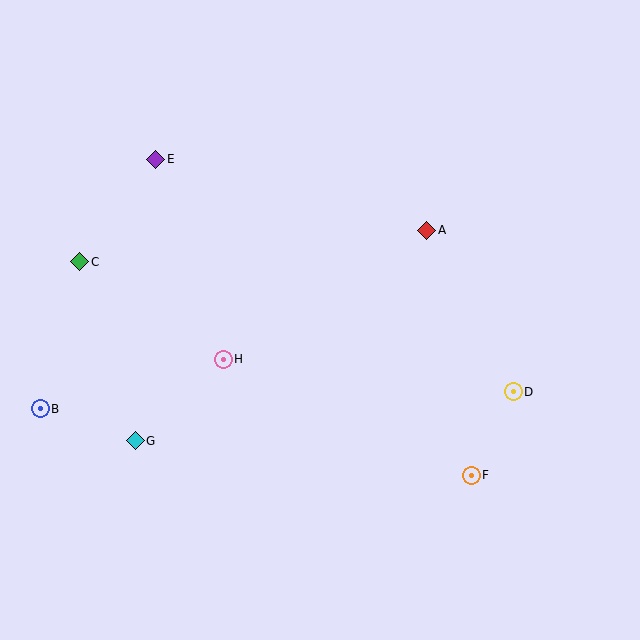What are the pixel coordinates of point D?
Point D is at (513, 392).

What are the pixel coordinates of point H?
Point H is at (223, 359).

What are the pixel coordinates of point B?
Point B is at (40, 409).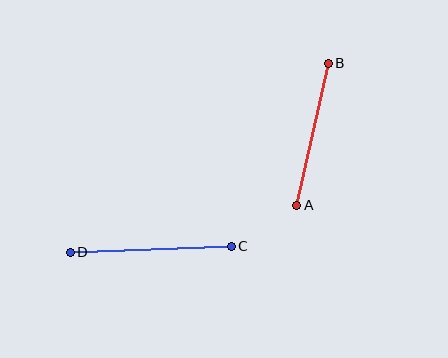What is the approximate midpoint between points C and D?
The midpoint is at approximately (151, 249) pixels.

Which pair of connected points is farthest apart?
Points C and D are farthest apart.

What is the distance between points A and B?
The distance is approximately 146 pixels.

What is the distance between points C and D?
The distance is approximately 161 pixels.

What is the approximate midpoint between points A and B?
The midpoint is at approximately (312, 134) pixels.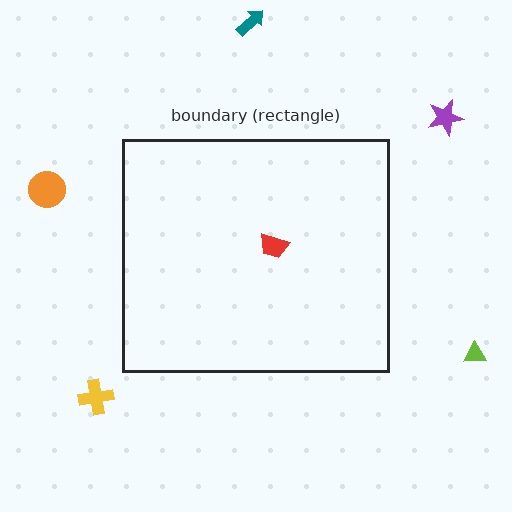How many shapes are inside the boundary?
1 inside, 5 outside.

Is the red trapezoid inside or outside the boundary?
Inside.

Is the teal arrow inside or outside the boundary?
Outside.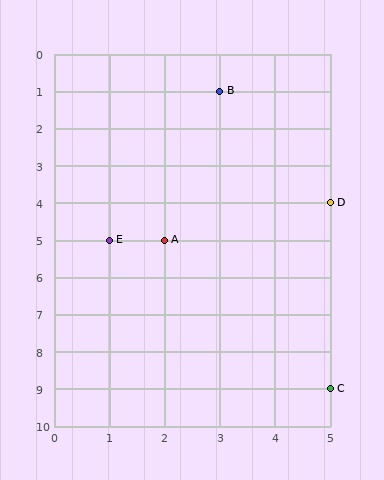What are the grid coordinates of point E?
Point E is at grid coordinates (1, 5).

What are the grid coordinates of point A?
Point A is at grid coordinates (2, 5).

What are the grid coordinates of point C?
Point C is at grid coordinates (5, 9).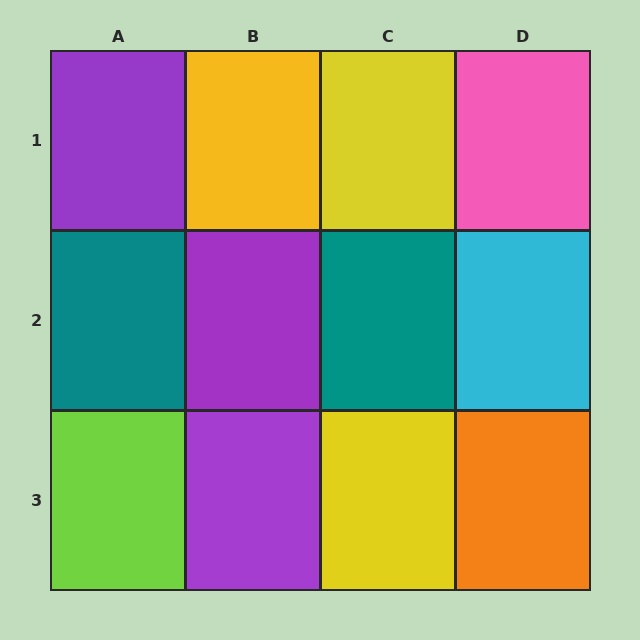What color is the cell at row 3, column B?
Purple.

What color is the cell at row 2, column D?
Cyan.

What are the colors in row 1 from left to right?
Purple, yellow, yellow, pink.